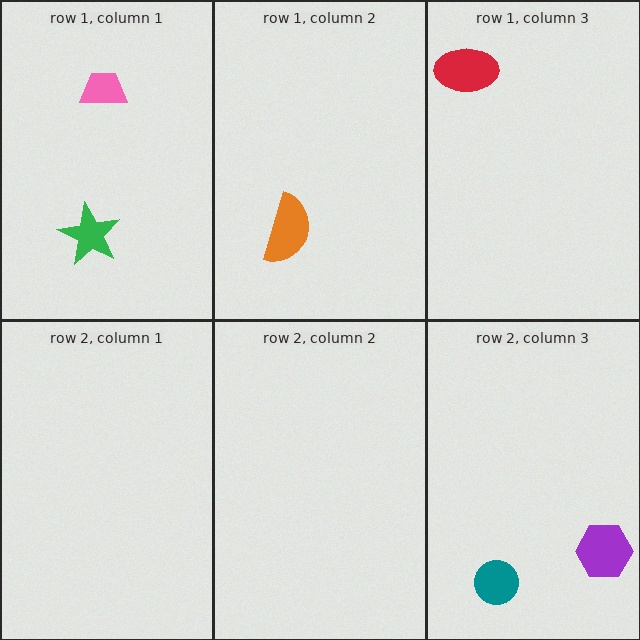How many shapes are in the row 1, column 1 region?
2.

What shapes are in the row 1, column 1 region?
The pink trapezoid, the green star.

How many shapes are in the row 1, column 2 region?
1.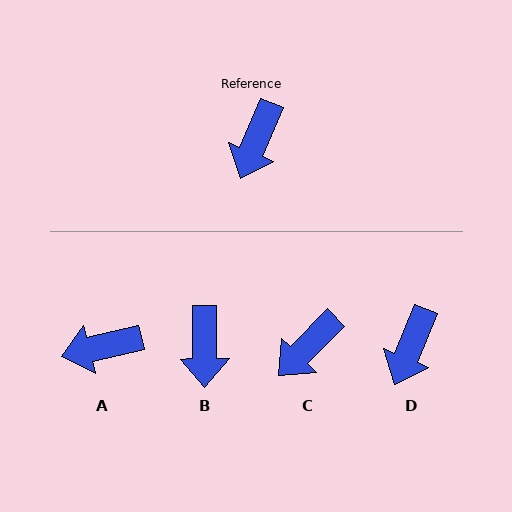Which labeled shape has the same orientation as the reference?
D.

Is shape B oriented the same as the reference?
No, it is off by about 23 degrees.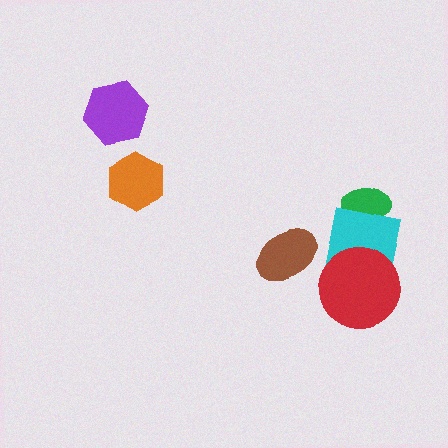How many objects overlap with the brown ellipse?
0 objects overlap with the brown ellipse.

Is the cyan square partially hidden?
Yes, it is partially covered by another shape.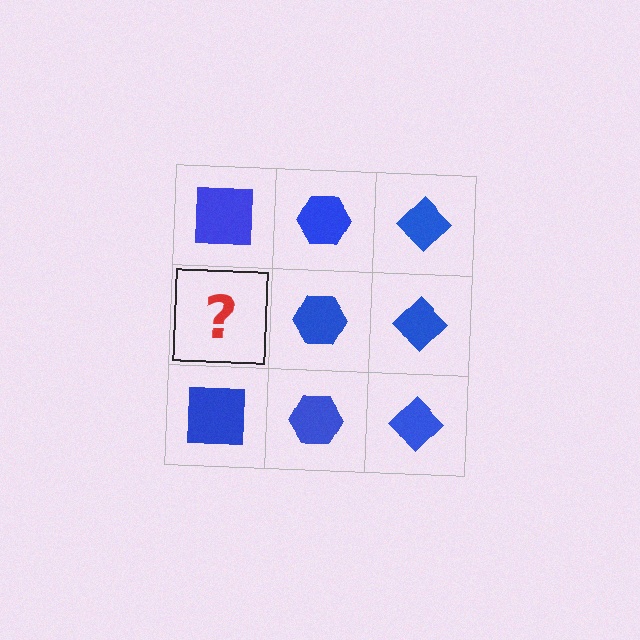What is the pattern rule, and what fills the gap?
The rule is that each column has a consistent shape. The gap should be filled with a blue square.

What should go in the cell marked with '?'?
The missing cell should contain a blue square.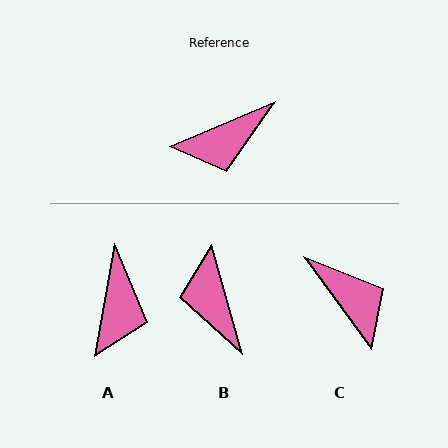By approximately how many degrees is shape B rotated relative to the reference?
Approximately 97 degrees clockwise.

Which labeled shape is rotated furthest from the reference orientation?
C, about 103 degrees away.